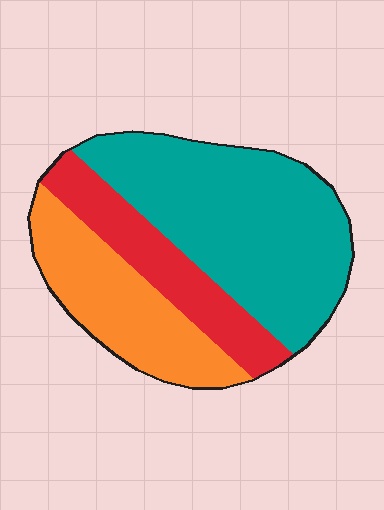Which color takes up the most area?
Teal, at roughly 50%.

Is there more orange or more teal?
Teal.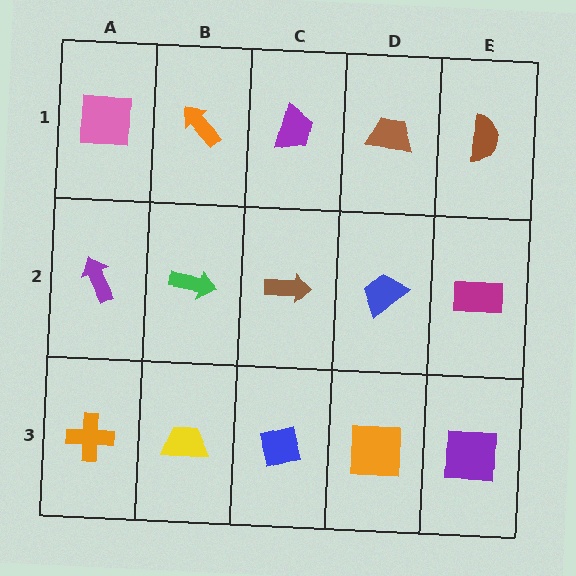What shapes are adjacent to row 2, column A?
A pink square (row 1, column A), an orange cross (row 3, column A), a green arrow (row 2, column B).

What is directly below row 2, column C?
A blue square.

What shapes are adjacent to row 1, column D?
A blue trapezoid (row 2, column D), a purple trapezoid (row 1, column C), a brown semicircle (row 1, column E).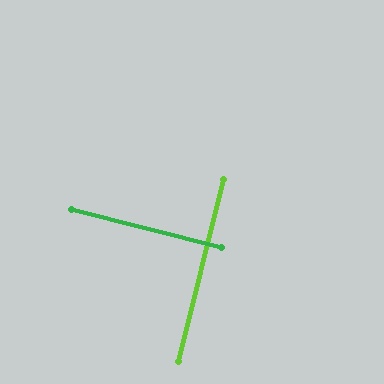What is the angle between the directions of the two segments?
Approximately 90 degrees.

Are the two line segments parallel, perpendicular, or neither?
Perpendicular — they meet at approximately 90°.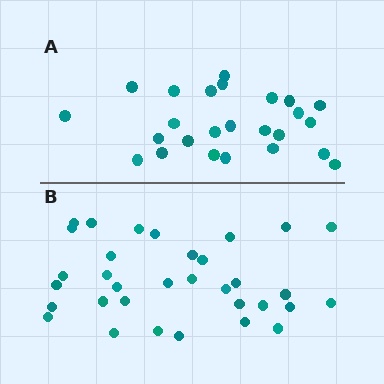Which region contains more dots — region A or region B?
Region B (the bottom region) has more dots.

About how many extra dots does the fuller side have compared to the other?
Region B has roughly 8 or so more dots than region A.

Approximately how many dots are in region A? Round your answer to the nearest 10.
About 20 dots. (The exact count is 25, which rounds to 20.)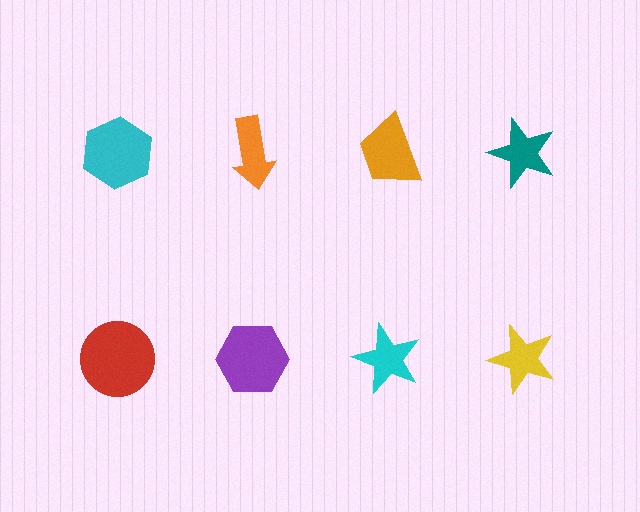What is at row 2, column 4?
A yellow star.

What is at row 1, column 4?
A teal star.